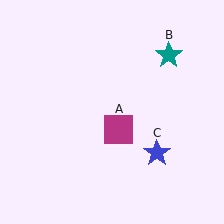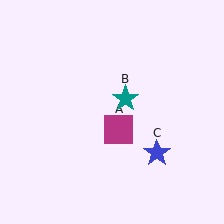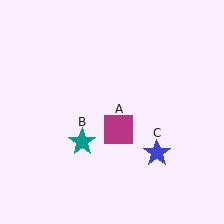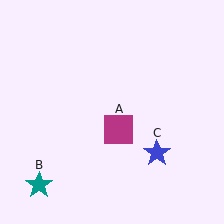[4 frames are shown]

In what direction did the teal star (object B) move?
The teal star (object B) moved down and to the left.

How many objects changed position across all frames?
1 object changed position: teal star (object B).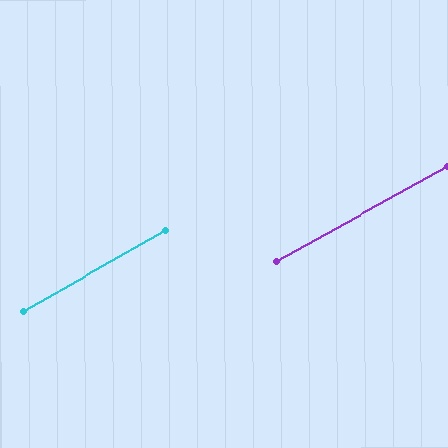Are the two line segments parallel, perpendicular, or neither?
Parallel — their directions differ by only 0.5°.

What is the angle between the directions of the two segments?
Approximately 1 degree.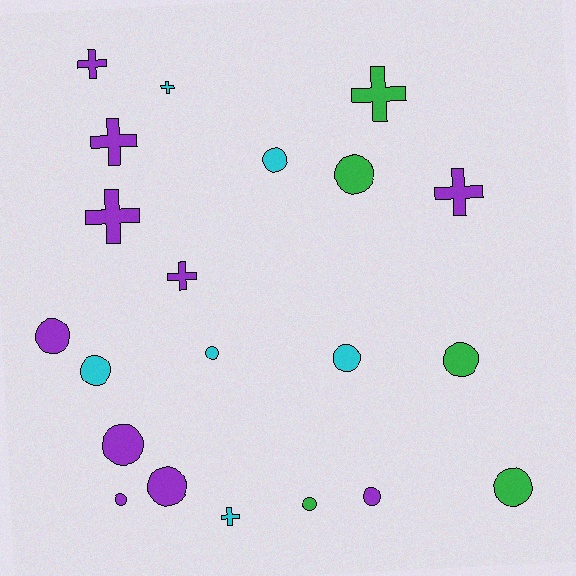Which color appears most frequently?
Purple, with 10 objects.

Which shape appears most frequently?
Circle, with 13 objects.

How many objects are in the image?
There are 21 objects.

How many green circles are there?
There are 4 green circles.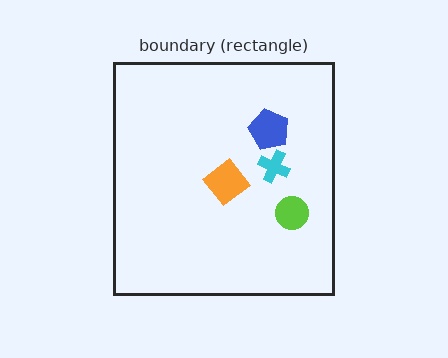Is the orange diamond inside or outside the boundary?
Inside.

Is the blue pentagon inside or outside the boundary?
Inside.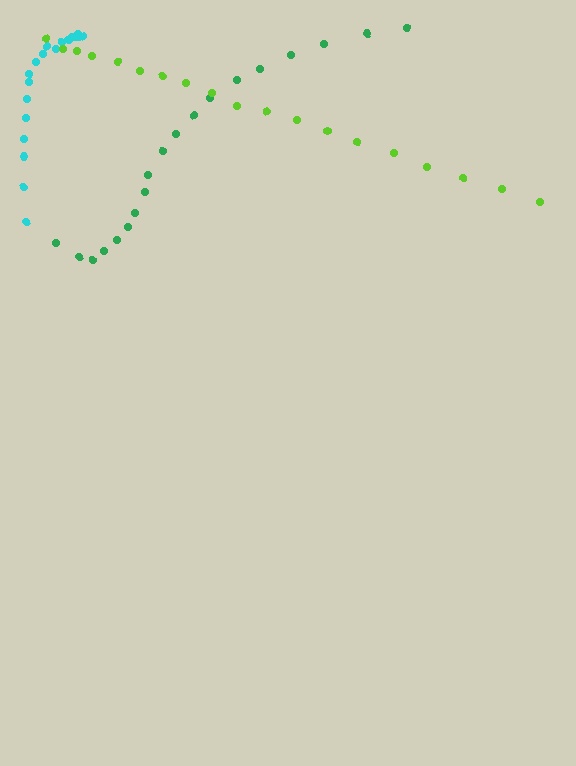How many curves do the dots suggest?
There are 3 distinct paths.